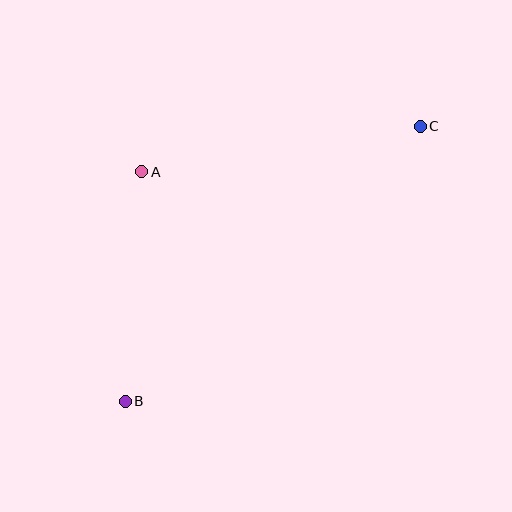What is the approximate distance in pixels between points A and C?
The distance between A and C is approximately 282 pixels.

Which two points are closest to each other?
Points A and B are closest to each other.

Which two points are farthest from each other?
Points B and C are farthest from each other.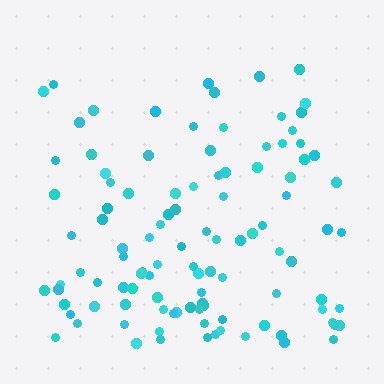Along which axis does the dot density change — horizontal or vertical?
Vertical.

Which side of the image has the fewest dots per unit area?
The top.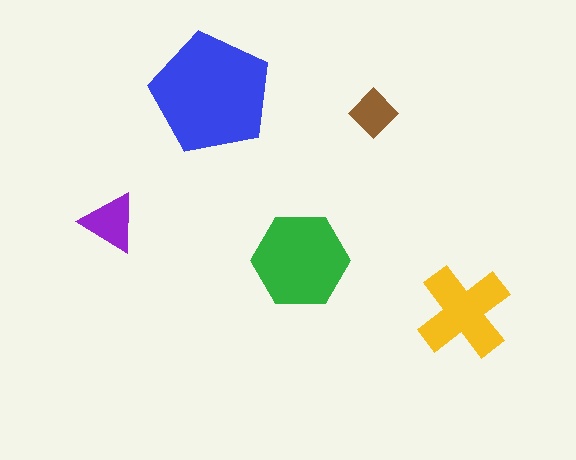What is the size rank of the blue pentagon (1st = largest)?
1st.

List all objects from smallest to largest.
The brown diamond, the purple triangle, the yellow cross, the green hexagon, the blue pentagon.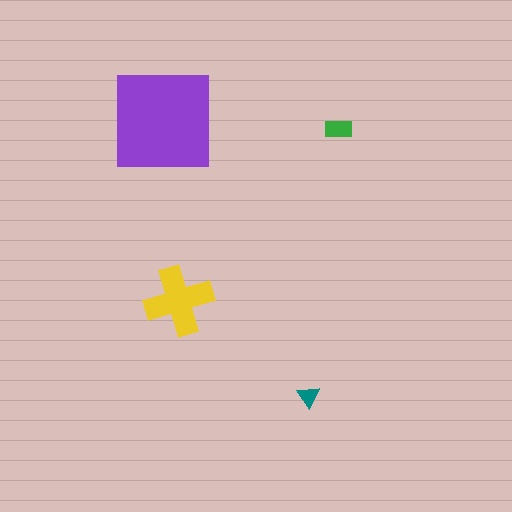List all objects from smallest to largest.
The teal triangle, the green rectangle, the yellow cross, the purple square.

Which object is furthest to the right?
The green rectangle is rightmost.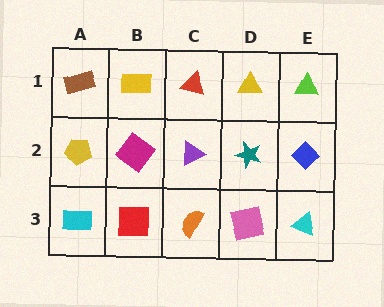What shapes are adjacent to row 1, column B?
A magenta diamond (row 2, column B), a brown rectangle (row 1, column A), a red triangle (row 1, column C).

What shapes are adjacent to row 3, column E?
A blue diamond (row 2, column E), a pink square (row 3, column D).